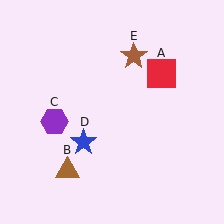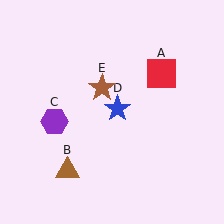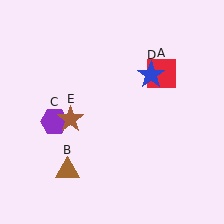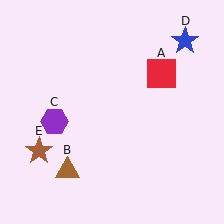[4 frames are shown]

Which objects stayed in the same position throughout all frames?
Red square (object A) and brown triangle (object B) and purple hexagon (object C) remained stationary.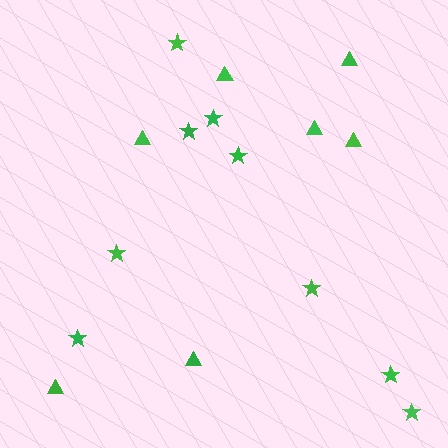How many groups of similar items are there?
There are 2 groups: one group of triangles (7) and one group of stars (9).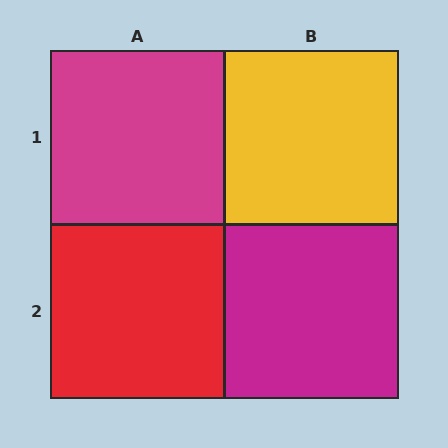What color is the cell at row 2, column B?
Magenta.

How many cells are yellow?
1 cell is yellow.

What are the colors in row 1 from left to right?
Magenta, yellow.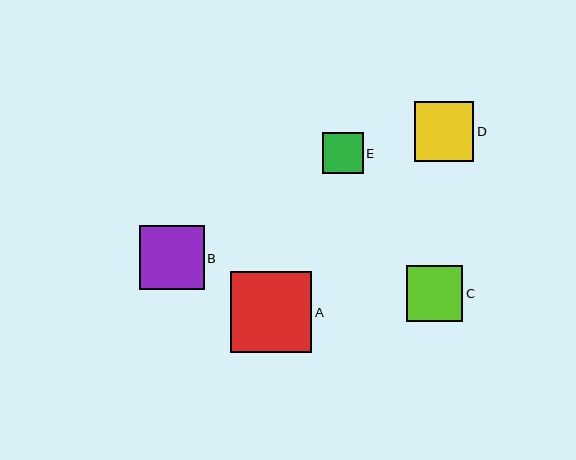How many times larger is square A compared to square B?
Square A is approximately 1.3 times the size of square B.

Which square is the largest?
Square A is the largest with a size of approximately 81 pixels.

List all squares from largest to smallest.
From largest to smallest: A, B, D, C, E.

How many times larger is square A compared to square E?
Square A is approximately 2.0 times the size of square E.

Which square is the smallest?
Square E is the smallest with a size of approximately 41 pixels.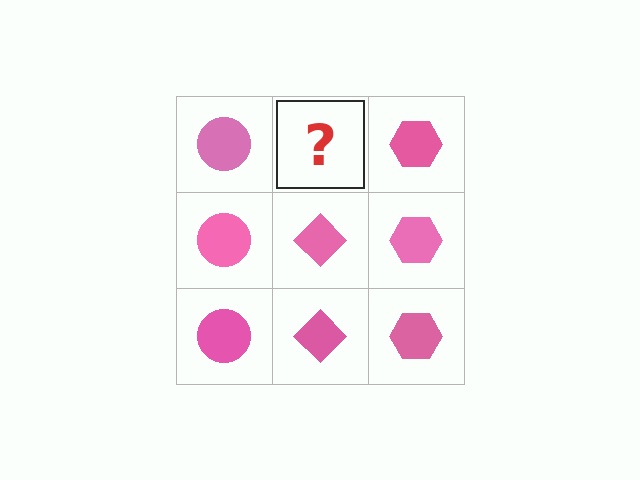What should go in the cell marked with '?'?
The missing cell should contain a pink diamond.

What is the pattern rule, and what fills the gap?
The rule is that each column has a consistent shape. The gap should be filled with a pink diamond.